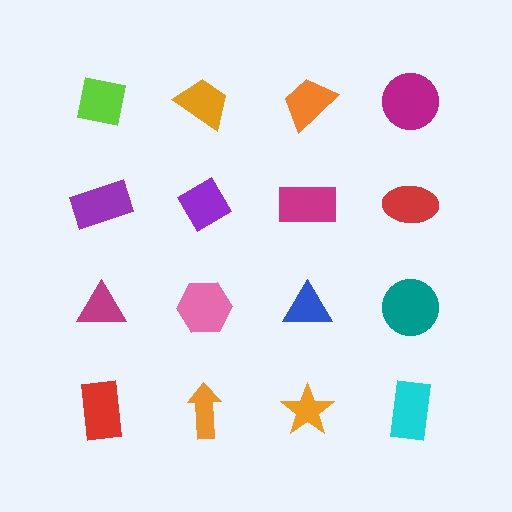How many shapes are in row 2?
4 shapes.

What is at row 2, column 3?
A magenta rectangle.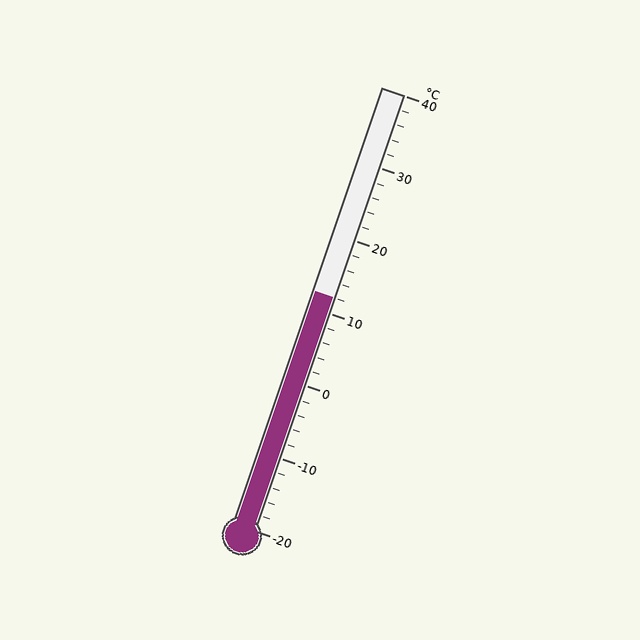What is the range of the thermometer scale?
The thermometer scale ranges from -20°C to 40°C.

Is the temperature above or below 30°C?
The temperature is below 30°C.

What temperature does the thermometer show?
The thermometer shows approximately 12°C.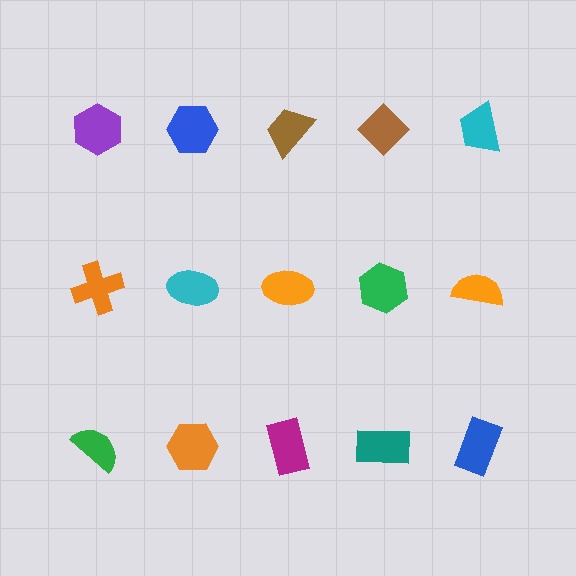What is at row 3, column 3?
A magenta rectangle.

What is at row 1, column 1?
A purple hexagon.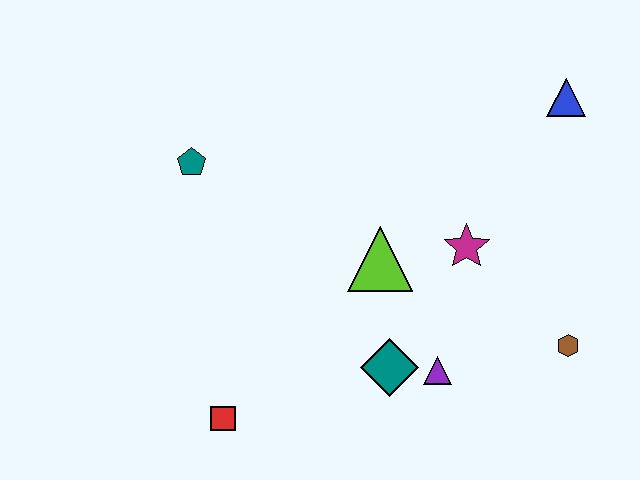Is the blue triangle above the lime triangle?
Yes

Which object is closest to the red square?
The teal diamond is closest to the red square.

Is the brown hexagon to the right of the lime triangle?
Yes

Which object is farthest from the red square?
The blue triangle is farthest from the red square.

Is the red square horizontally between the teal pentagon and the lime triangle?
Yes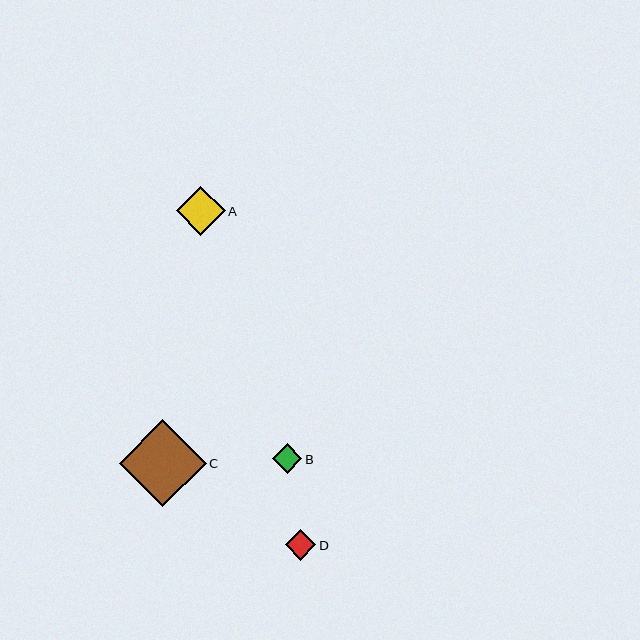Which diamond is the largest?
Diamond C is the largest with a size of approximately 87 pixels.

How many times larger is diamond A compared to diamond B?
Diamond A is approximately 1.7 times the size of diamond B.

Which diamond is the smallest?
Diamond B is the smallest with a size of approximately 30 pixels.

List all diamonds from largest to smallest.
From largest to smallest: C, A, D, B.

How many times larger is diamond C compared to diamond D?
Diamond C is approximately 2.8 times the size of diamond D.